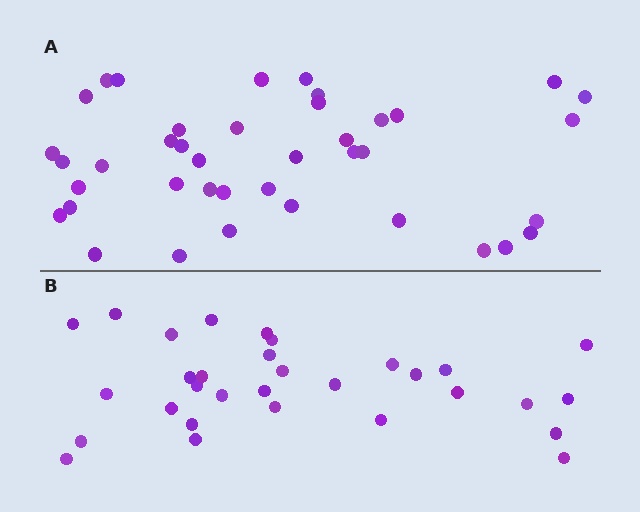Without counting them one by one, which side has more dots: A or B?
Region A (the top region) has more dots.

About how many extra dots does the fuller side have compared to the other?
Region A has roughly 8 or so more dots than region B.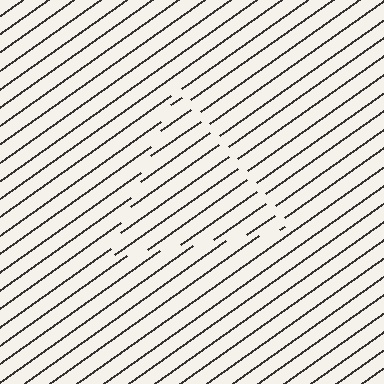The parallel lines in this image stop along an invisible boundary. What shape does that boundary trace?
An illusory triangle. The interior of the shape contains the same grating, shifted by half a period — the contour is defined by the phase discontinuity where line-ends from the inner and outer gratings abut.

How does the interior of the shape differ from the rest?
The interior of the shape contains the same grating, shifted by half a period — the contour is defined by the phase discontinuity where line-ends from the inner and outer gratings abut.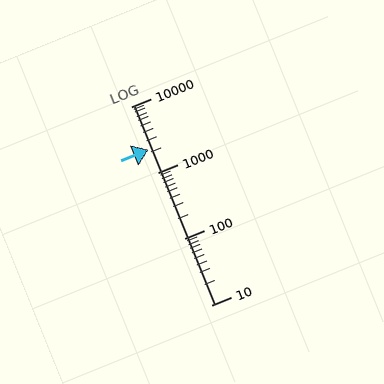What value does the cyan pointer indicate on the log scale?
The pointer indicates approximately 2200.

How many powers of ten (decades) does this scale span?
The scale spans 3 decades, from 10 to 10000.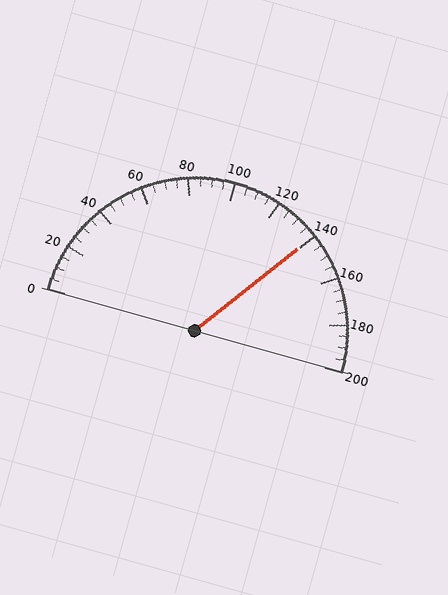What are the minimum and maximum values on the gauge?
The gauge ranges from 0 to 200.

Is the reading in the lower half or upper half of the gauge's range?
The reading is in the upper half of the range (0 to 200).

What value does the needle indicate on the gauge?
The needle indicates approximately 140.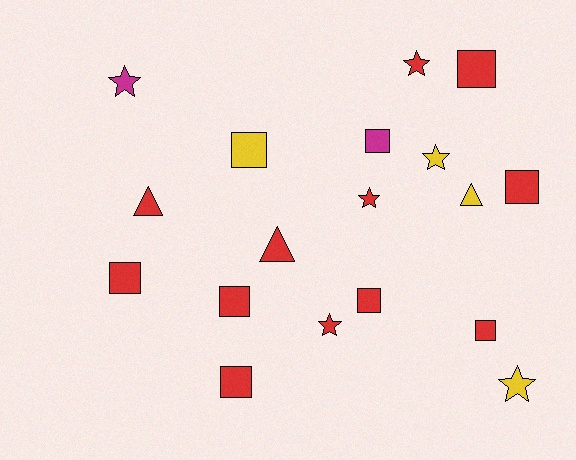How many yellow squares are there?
There is 1 yellow square.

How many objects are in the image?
There are 18 objects.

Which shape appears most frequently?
Square, with 9 objects.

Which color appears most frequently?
Red, with 12 objects.